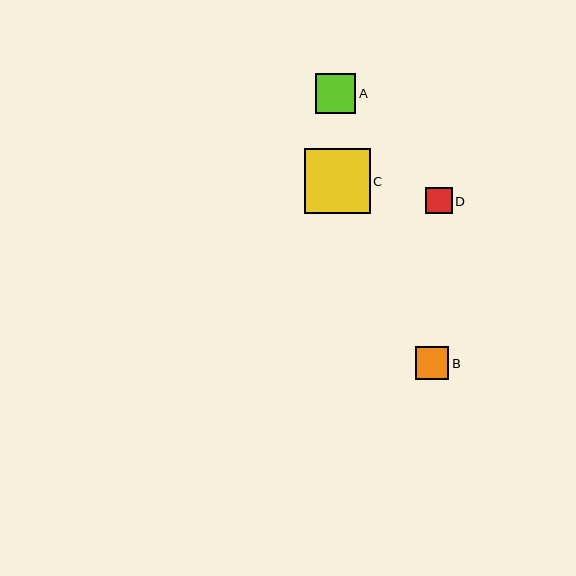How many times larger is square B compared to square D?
Square B is approximately 1.3 times the size of square D.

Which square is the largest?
Square C is the largest with a size of approximately 65 pixels.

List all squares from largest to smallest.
From largest to smallest: C, A, B, D.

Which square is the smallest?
Square D is the smallest with a size of approximately 26 pixels.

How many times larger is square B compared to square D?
Square B is approximately 1.3 times the size of square D.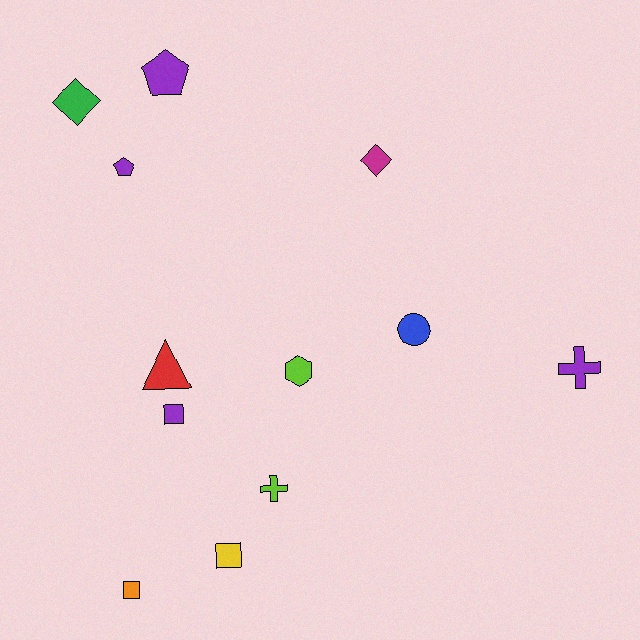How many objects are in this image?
There are 12 objects.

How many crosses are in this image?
There are 2 crosses.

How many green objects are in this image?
There is 1 green object.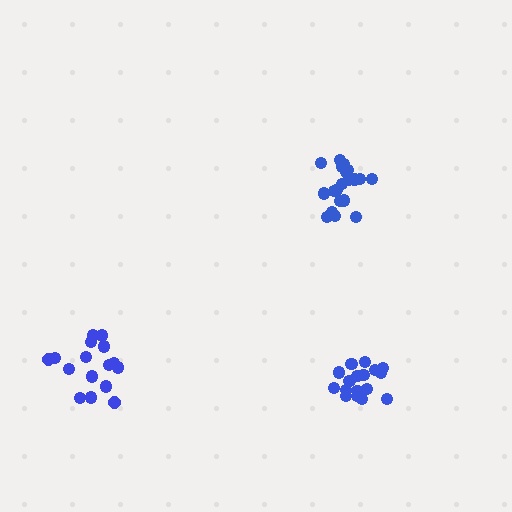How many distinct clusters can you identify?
There are 3 distinct clusters.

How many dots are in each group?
Group 1: 17 dots, Group 2: 20 dots, Group 3: 16 dots (53 total).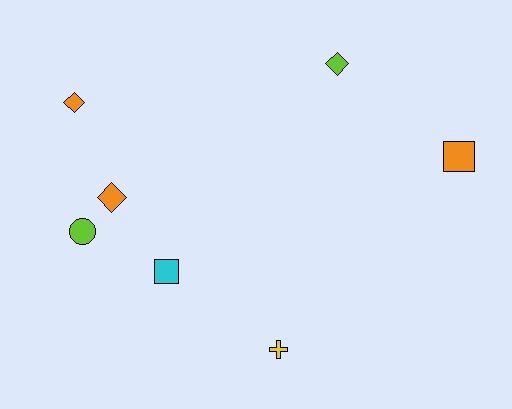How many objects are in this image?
There are 7 objects.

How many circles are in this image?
There is 1 circle.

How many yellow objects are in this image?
There is 1 yellow object.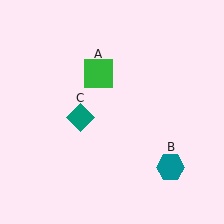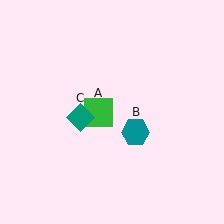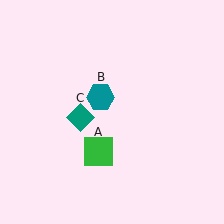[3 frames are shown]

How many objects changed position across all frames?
2 objects changed position: green square (object A), teal hexagon (object B).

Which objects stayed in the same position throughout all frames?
Teal diamond (object C) remained stationary.